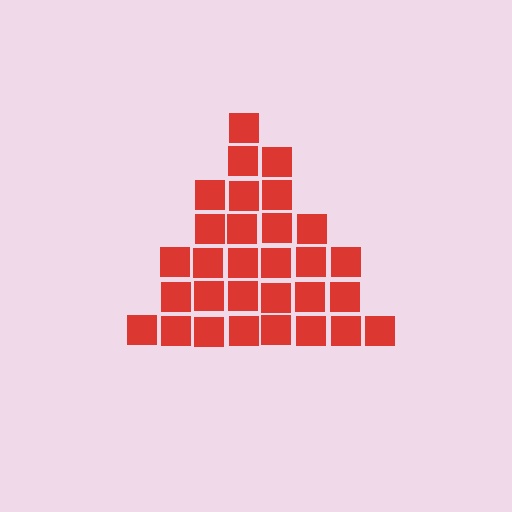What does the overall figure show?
The overall figure shows a triangle.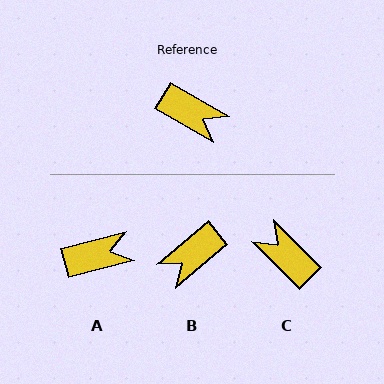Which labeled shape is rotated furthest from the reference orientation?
C, about 165 degrees away.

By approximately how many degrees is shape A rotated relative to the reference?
Approximately 44 degrees counter-clockwise.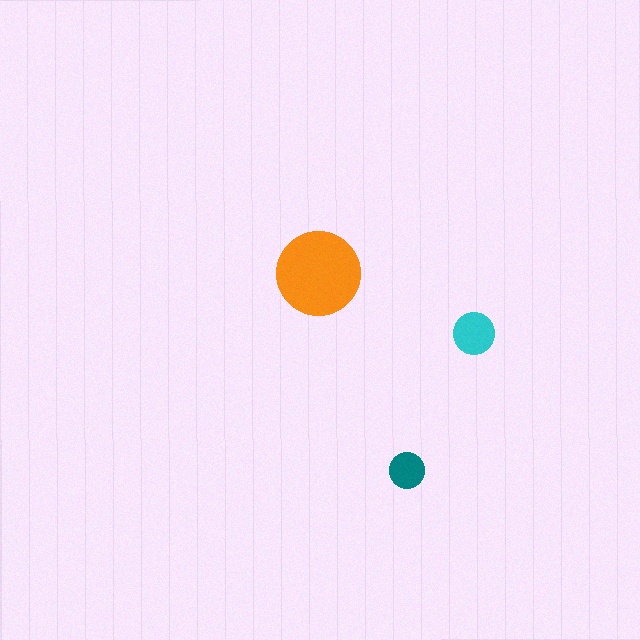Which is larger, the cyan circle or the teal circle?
The cyan one.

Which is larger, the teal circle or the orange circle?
The orange one.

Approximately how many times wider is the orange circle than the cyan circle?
About 2 times wider.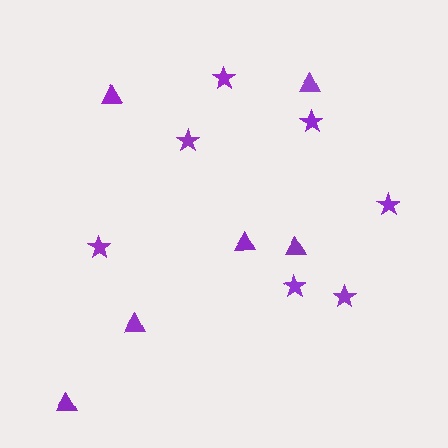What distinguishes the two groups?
There are 2 groups: one group of triangles (6) and one group of stars (7).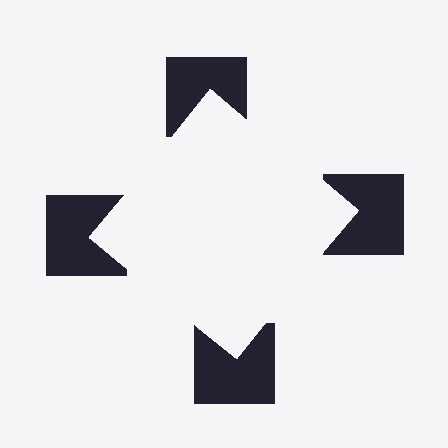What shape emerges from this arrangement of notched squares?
An illusory square — its edges are inferred from the aligned wedge cuts in the notched squares, not physically drawn.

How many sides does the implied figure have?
4 sides.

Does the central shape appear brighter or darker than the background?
It typically appears slightly brighter than the background, even though no actual brightness change is drawn.